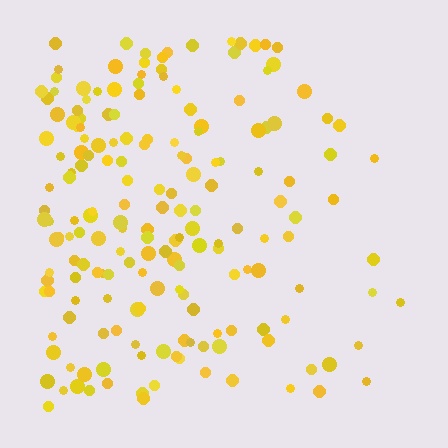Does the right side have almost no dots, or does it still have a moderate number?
Still a moderate number, just noticeably fewer than the left.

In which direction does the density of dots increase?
From right to left, with the left side densest.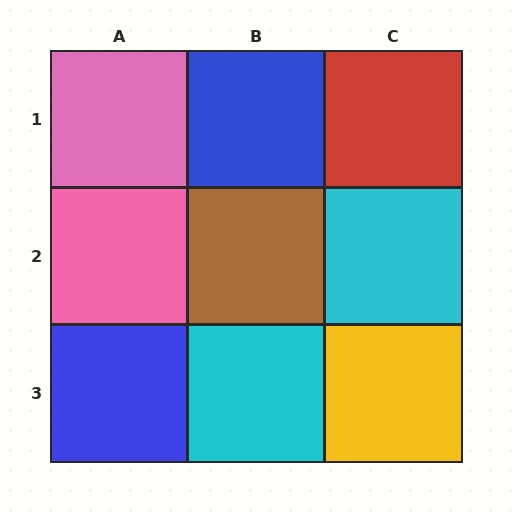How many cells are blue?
2 cells are blue.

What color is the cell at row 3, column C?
Yellow.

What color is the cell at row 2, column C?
Cyan.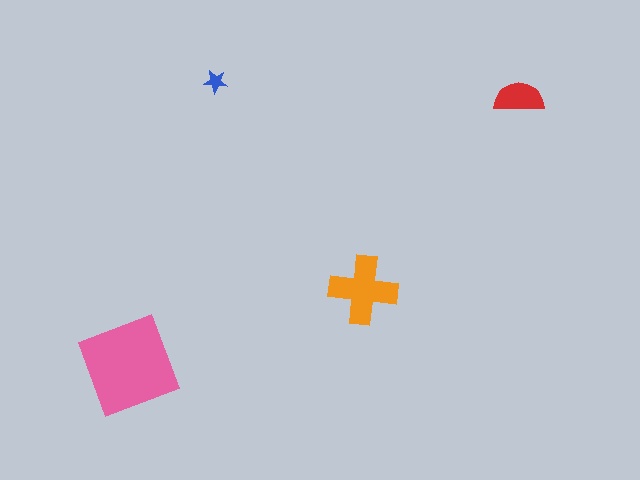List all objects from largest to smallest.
The pink diamond, the orange cross, the red semicircle, the blue star.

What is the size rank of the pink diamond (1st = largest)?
1st.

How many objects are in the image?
There are 4 objects in the image.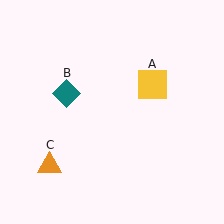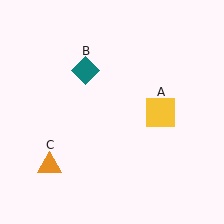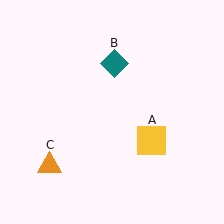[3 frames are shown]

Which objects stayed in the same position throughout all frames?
Orange triangle (object C) remained stationary.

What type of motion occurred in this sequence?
The yellow square (object A), teal diamond (object B) rotated clockwise around the center of the scene.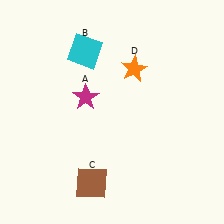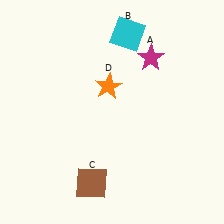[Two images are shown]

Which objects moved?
The objects that moved are: the magenta star (A), the cyan square (B), the orange star (D).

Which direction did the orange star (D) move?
The orange star (D) moved left.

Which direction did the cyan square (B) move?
The cyan square (B) moved right.